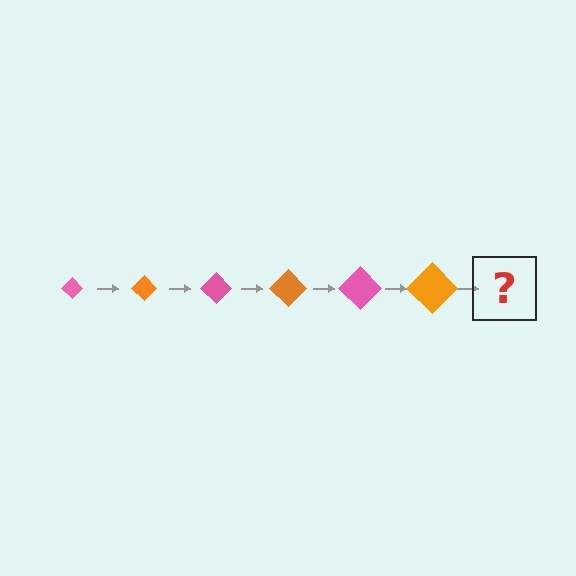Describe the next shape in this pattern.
It should be a pink diamond, larger than the previous one.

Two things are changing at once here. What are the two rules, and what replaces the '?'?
The two rules are that the diamond grows larger each step and the color cycles through pink and orange. The '?' should be a pink diamond, larger than the previous one.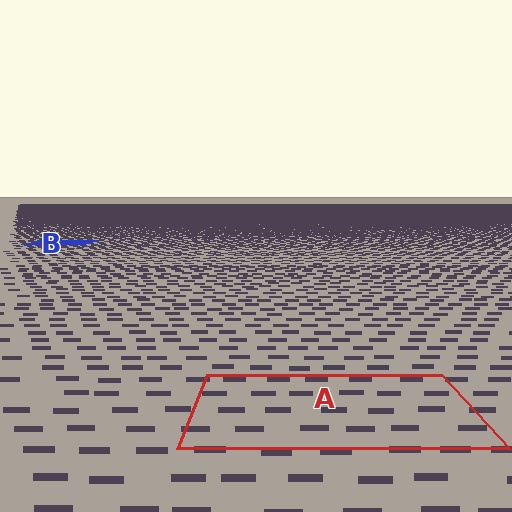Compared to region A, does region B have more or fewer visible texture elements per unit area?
Region B has more texture elements per unit area — they are packed more densely because it is farther away.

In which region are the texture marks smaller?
The texture marks are smaller in region B, because it is farther away.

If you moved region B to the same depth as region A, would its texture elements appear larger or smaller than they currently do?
They would appear larger. At a closer depth, the same texture elements are projected at a bigger on-screen size.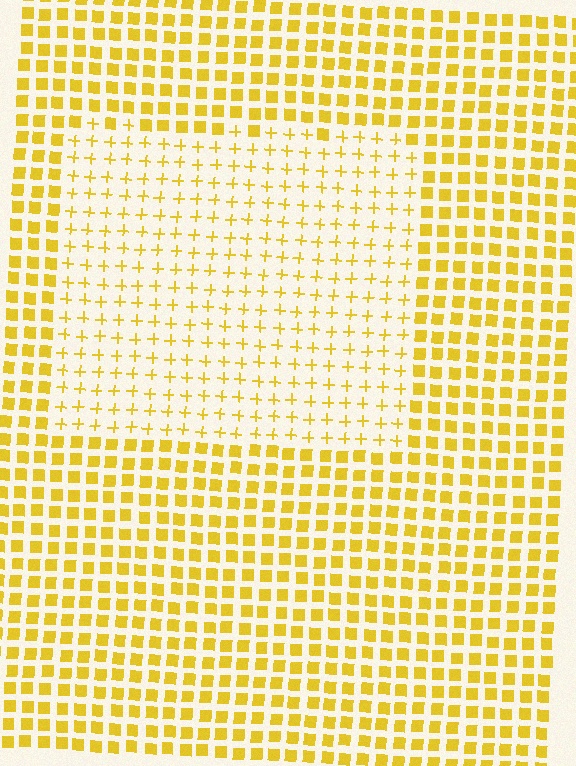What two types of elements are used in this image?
The image uses plus signs inside the rectangle region and squares outside it.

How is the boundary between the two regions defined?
The boundary is defined by a change in element shape: plus signs inside vs. squares outside. All elements share the same color and spacing.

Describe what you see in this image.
The image is filled with small yellow elements arranged in a uniform grid. A rectangle-shaped region contains plus signs, while the surrounding area contains squares. The boundary is defined purely by the change in element shape.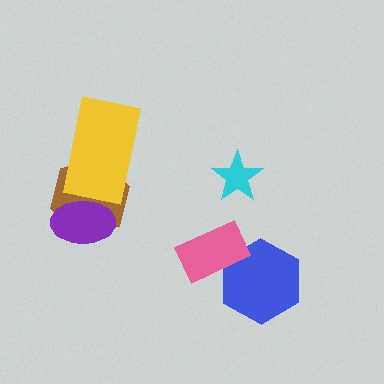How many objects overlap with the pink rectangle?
1 object overlaps with the pink rectangle.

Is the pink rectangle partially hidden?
No, no other shape covers it.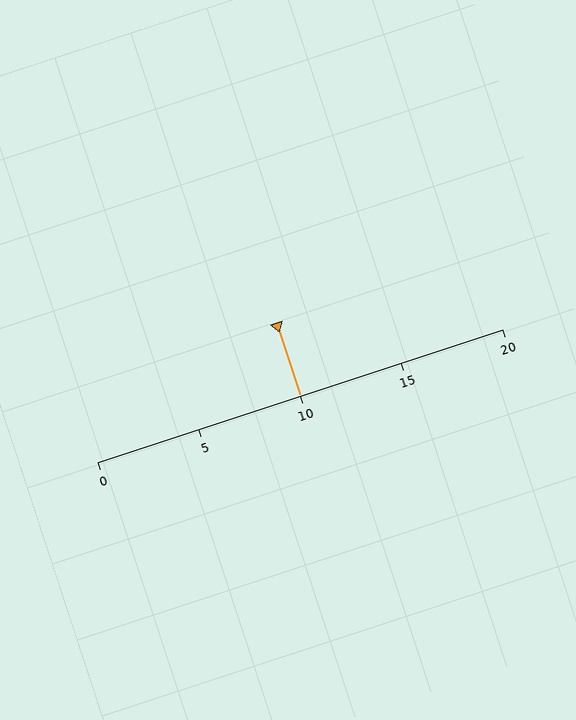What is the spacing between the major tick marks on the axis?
The major ticks are spaced 5 apart.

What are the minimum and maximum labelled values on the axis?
The axis runs from 0 to 20.